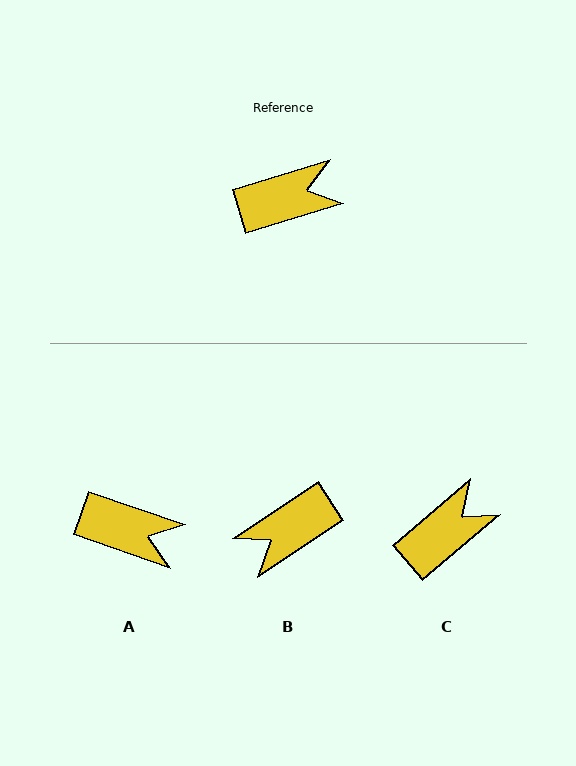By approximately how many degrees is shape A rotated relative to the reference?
Approximately 36 degrees clockwise.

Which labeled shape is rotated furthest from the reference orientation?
B, about 164 degrees away.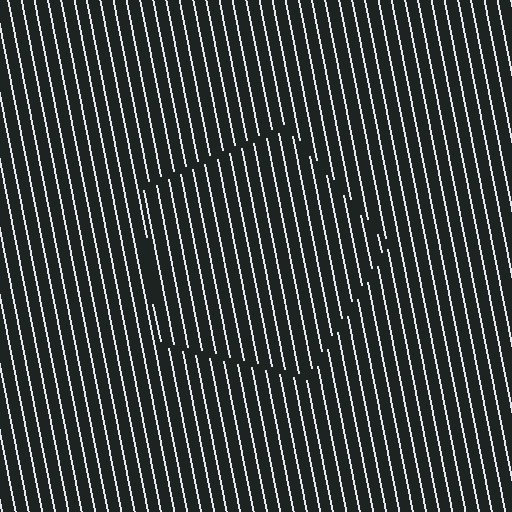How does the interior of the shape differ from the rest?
The interior of the shape contains the same grating, shifted by half a period — the contour is defined by the phase discontinuity where line-ends from the inner and outer gratings abut.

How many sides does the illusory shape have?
5 sides — the line-ends trace a pentagon.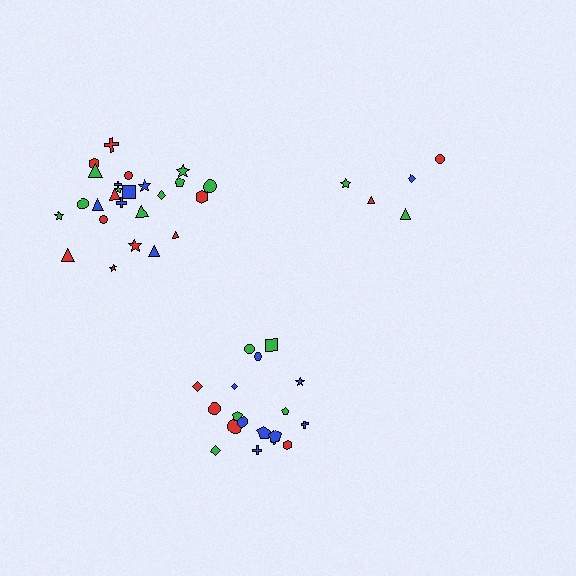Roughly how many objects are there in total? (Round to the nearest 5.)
Roughly 50 objects in total.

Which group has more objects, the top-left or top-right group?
The top-left group.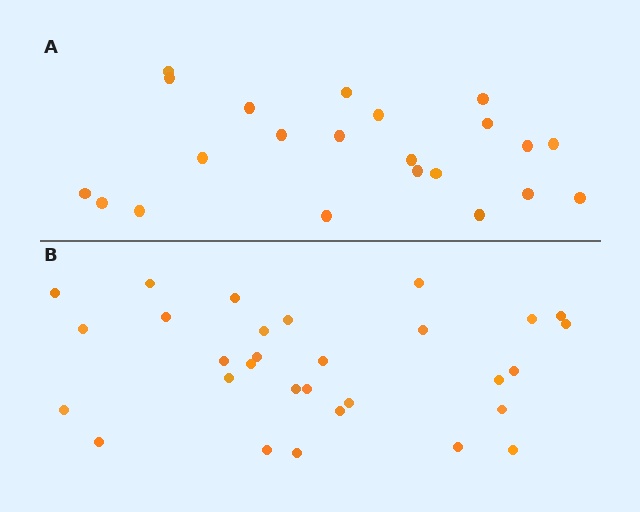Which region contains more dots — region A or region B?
Region B (the bottom region) has more dots.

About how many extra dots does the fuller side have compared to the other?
Region B has roughly 8 or so more dots than region A.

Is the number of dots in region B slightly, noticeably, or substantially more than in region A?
Region B has noticeably more, but not dramatically so. The ratio is roughly 1.4 to 1.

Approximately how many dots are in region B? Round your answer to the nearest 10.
About 30 dots.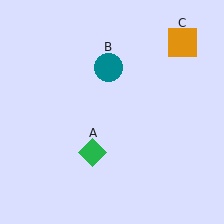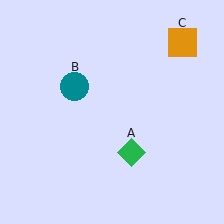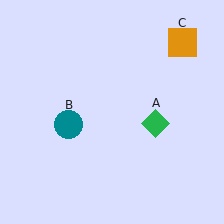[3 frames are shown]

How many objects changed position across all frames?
2 objects changed position: green diamond (object A), teal circle (object B).